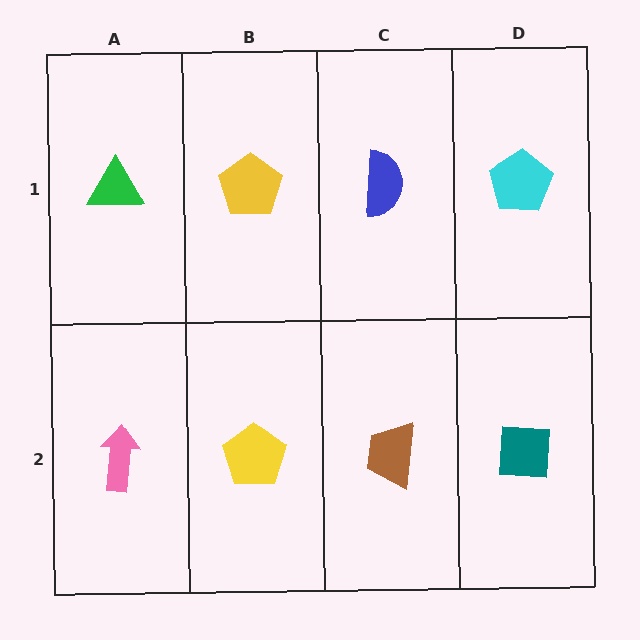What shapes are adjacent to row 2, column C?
A blue semicircle (row 1, column C), a yellow pentagon (row 2, column B), a teal square (row 2, column D).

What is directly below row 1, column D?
A teal square.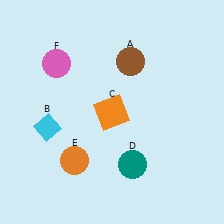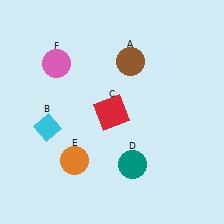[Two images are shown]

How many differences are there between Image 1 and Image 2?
There is 1 difference between the two images.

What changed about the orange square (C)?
In Image 1, C is orange. In Image 2, it changed to red.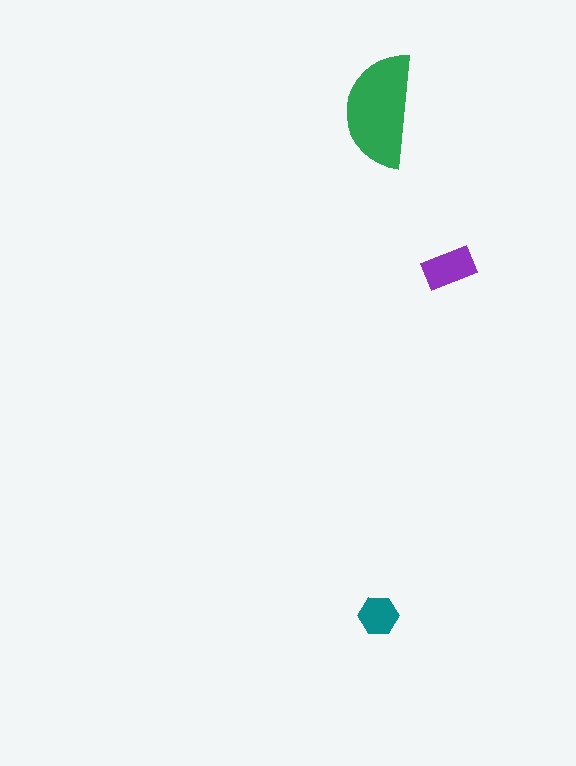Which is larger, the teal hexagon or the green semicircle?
The green semicircle.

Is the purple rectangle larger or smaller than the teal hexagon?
Larger.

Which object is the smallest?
The teal hexagon.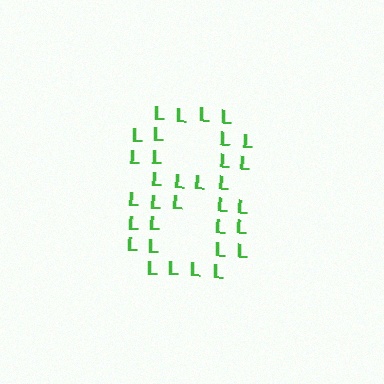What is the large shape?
The large shape is the digit 8.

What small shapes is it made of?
It is made of small letter L's.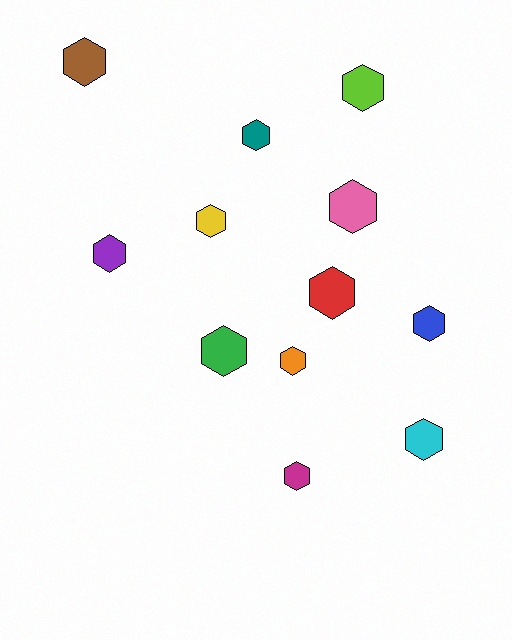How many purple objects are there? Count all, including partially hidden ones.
There is 1 purple object.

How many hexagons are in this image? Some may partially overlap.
There are 12 hexagons.